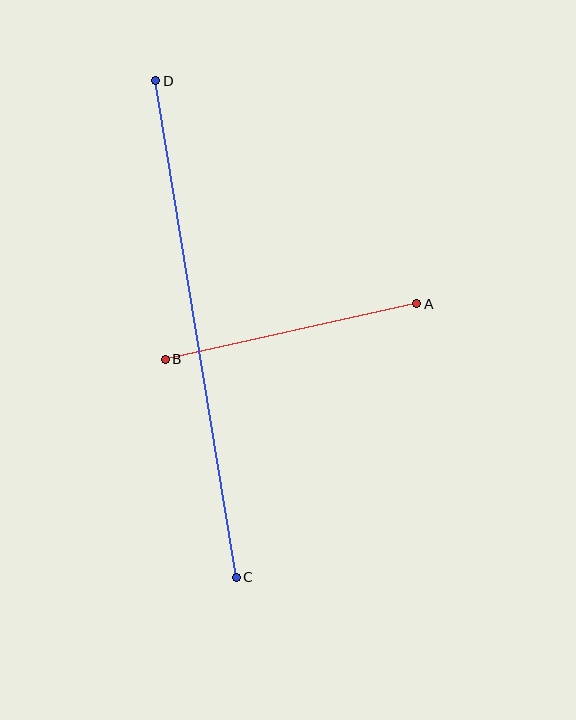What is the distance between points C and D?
The distance is approximately 503 pixels.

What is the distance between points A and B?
The distance is approximately 258 pixels.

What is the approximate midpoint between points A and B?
The midpoint is at approximately (291, 332) pixels.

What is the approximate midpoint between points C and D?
The midpoint is at approximately (196, 329) pixels.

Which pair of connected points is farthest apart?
Points C and D are farthest apart.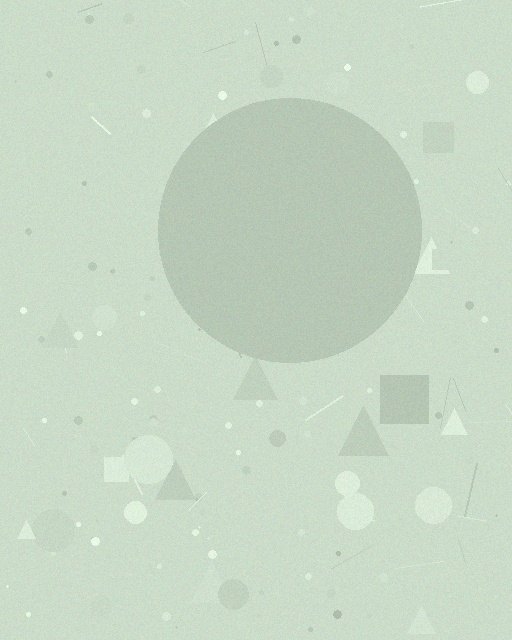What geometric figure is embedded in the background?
A circle is embedded in the background.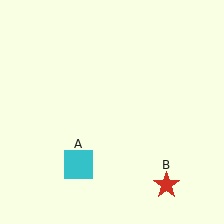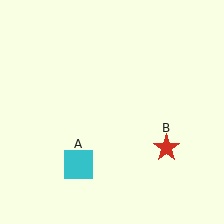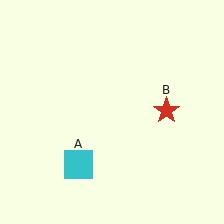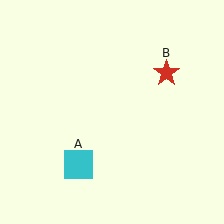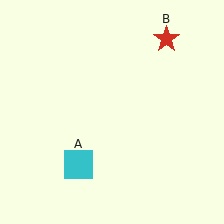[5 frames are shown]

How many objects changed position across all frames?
1 object changed position: red star (object B).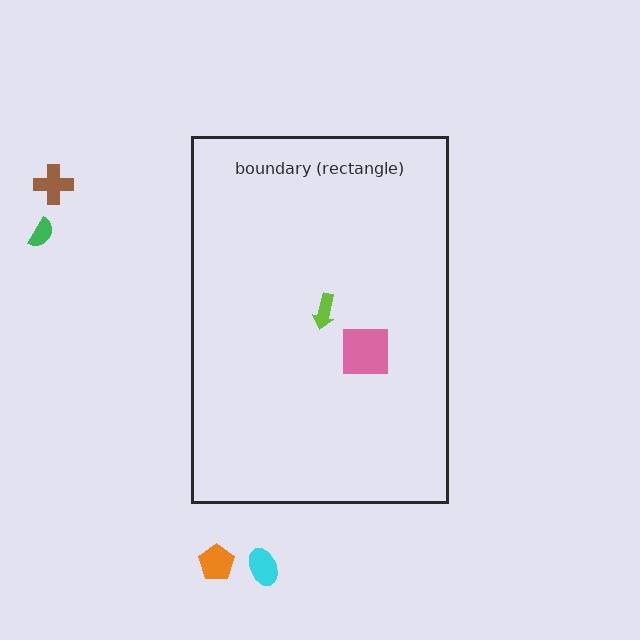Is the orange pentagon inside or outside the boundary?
Outside.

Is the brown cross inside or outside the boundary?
Outside.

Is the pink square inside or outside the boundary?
Inside.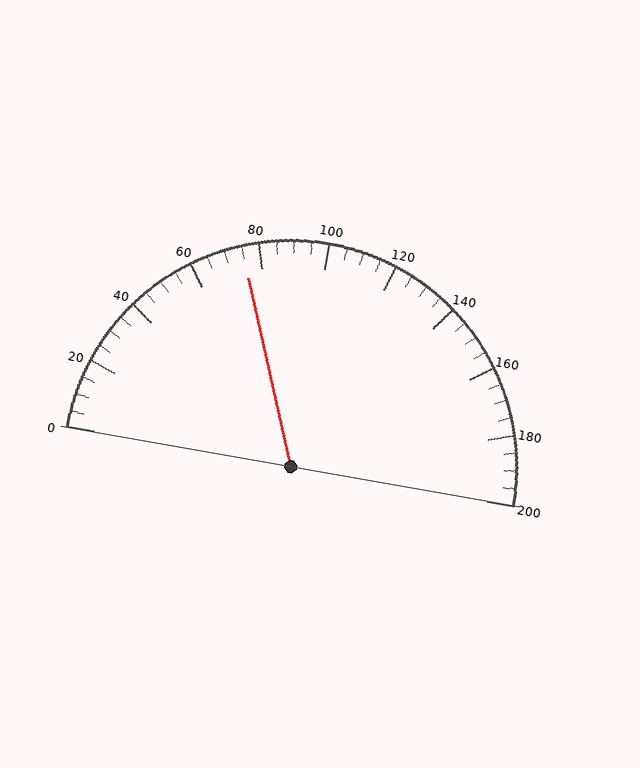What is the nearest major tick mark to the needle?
The nearest major tick mark is 80.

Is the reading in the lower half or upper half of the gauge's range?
The reading is in the lower half of the range (0 to 200).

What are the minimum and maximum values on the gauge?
The gauge ranges from 0 to 200.